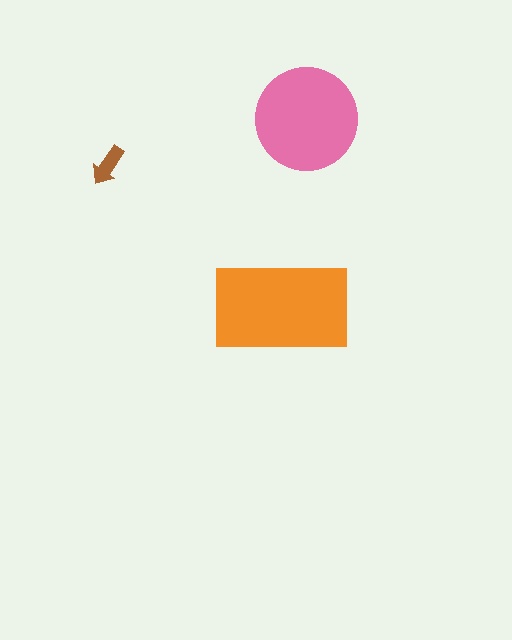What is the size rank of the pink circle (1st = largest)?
2nd.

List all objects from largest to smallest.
The orange rectangle, the pink circle, the brown arrow.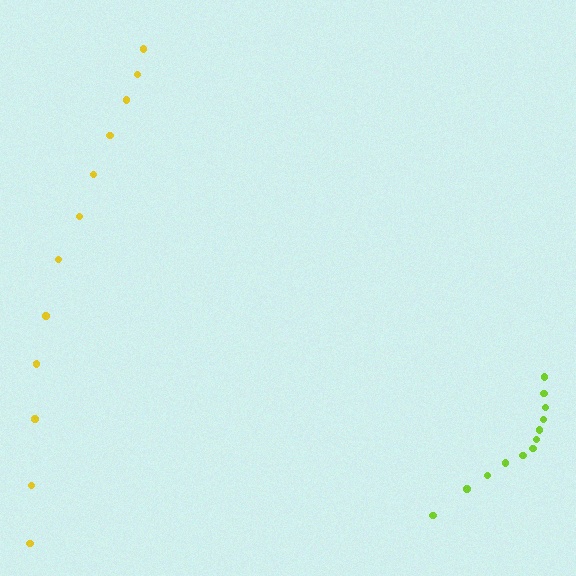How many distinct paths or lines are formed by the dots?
There are 2 distinct paths.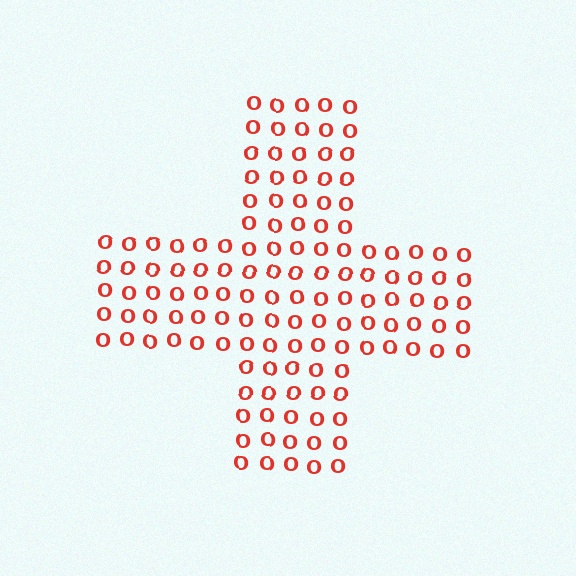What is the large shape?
The large shape is a cross.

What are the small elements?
The small elements are letter O's.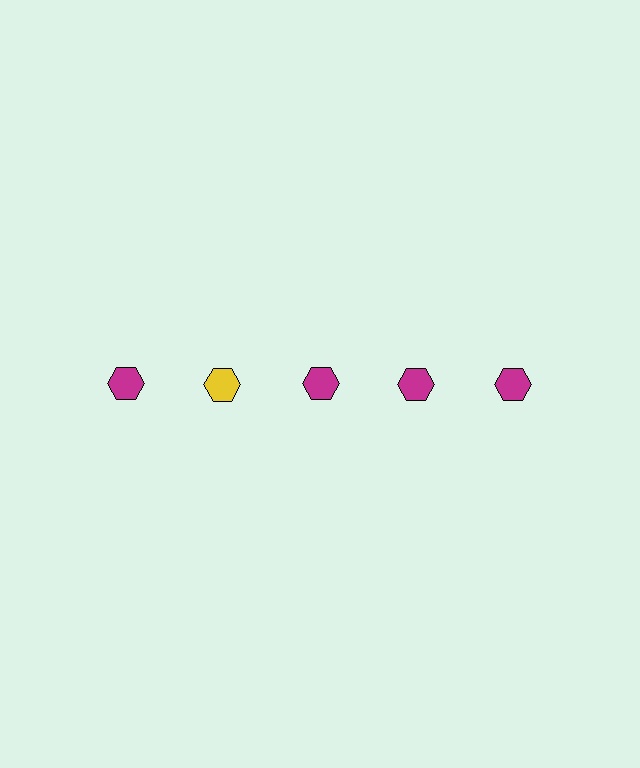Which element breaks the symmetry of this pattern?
The yellow hexagon in the top row, second from left column breaks the symmetry. All other shapes are magenta hexagons.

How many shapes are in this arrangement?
There are 5 shapes arranged in a grid pattern.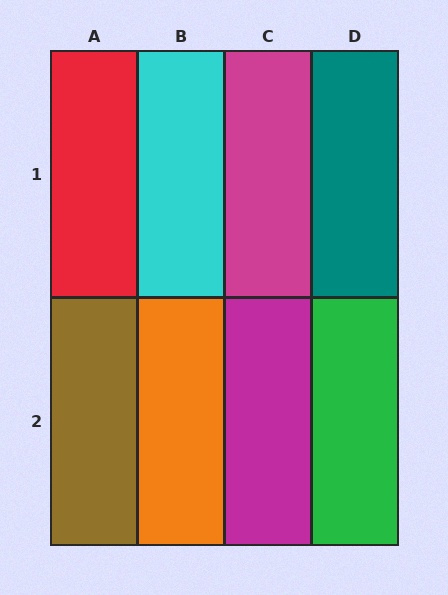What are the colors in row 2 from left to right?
Brown, orange, magenta, green.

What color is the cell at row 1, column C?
Magenta.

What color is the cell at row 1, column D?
Teal.